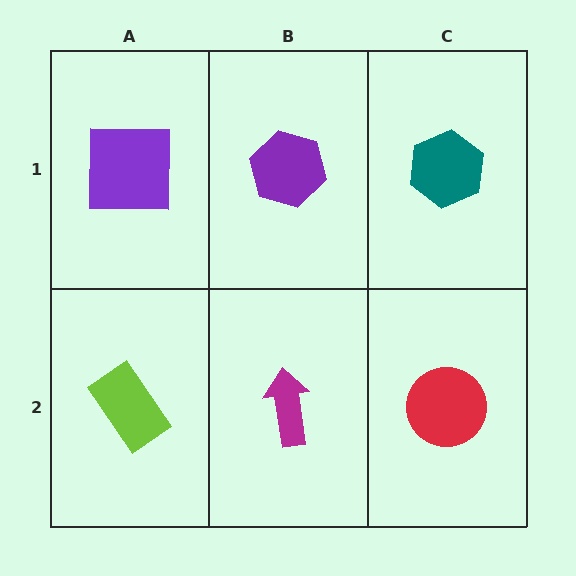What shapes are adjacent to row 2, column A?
A purple square (row 1, column A), a magenta arrow (row 2, column B).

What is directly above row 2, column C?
A teal hexagon.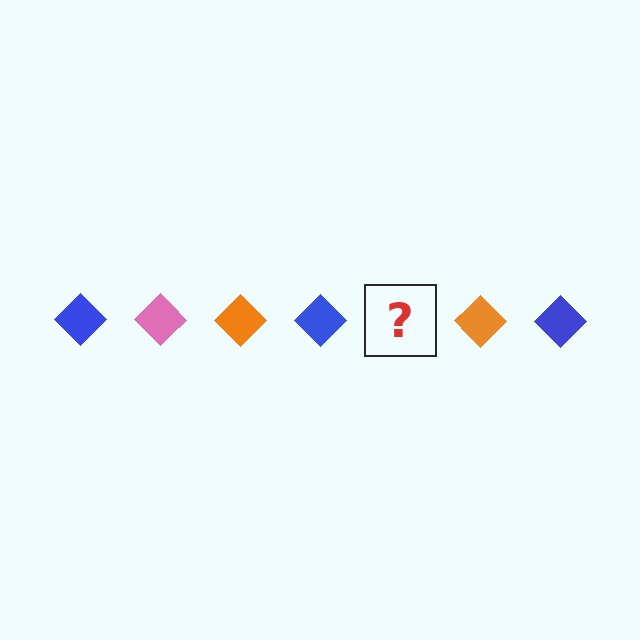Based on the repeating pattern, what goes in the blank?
The blank should be a pink diamond.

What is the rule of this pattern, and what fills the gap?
The rule is that the pattern cycles through blue, pink, orange diamonds. The gap should be filled with a pink diamond.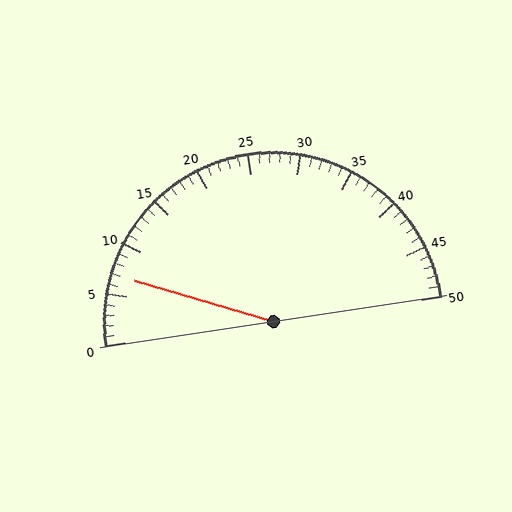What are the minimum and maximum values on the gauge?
The gauge ranges from 0 to 50.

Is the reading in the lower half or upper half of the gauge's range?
The reading is in the lower half of the range (0 to 50).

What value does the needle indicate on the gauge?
The needle indicates approximately 7.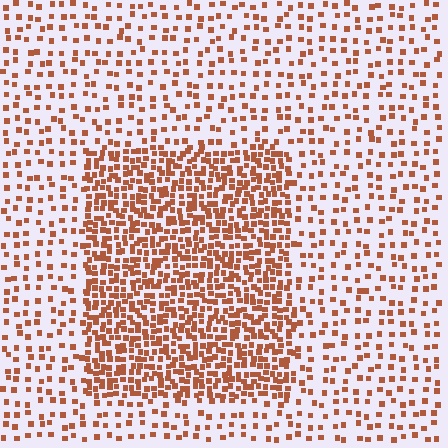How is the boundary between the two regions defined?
The boundary is defined by a change in element density (approximately 2.5x ratio). All elements are the same color, size, and shape.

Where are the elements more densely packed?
The elements are more densely packed inside the rectangle boundary.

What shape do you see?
I see a rectangle.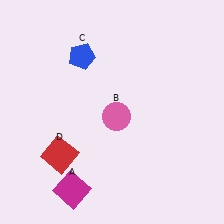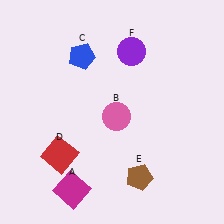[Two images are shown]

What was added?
A brown pentagon (E), a purple circle (F) were added in Image 2.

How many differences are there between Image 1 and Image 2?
There are 2 differences between the two images.